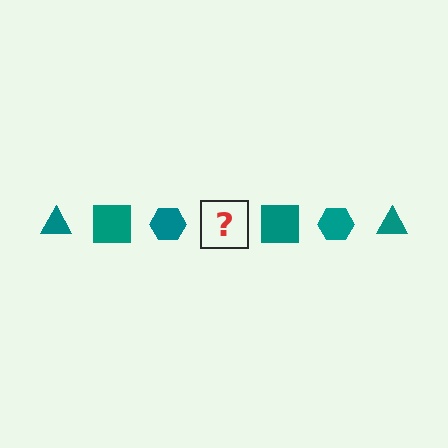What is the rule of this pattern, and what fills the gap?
The rule is that the pattern cycles through triangle, square, hexagon shapes in teal. The gap should be filled with a teal triangle.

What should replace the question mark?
The question mark should be replaced with a teal triangle.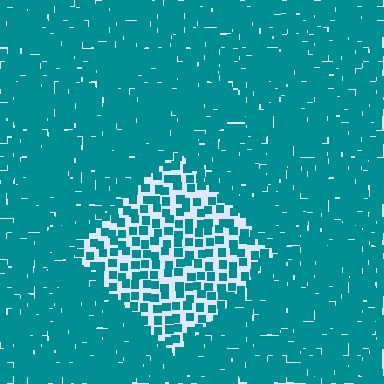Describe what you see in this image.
The image contains small teal elements arranged at two different densities. A diamond-shaped region is visible where the elements are less densely packed than the surrounding area.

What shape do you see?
I see a diamond.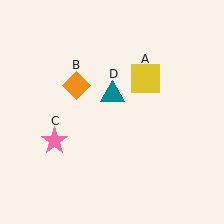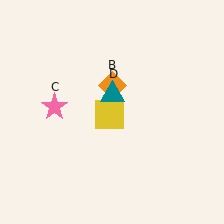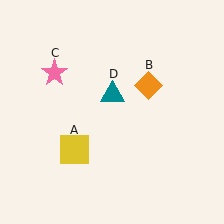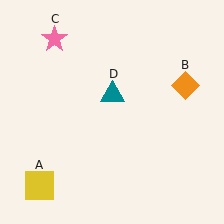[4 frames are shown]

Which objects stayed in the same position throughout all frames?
Teal triangle (object D) remained stationary.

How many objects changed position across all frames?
3 objects changed position: yellow square (object A), orange diamond (object B), pink star (object C).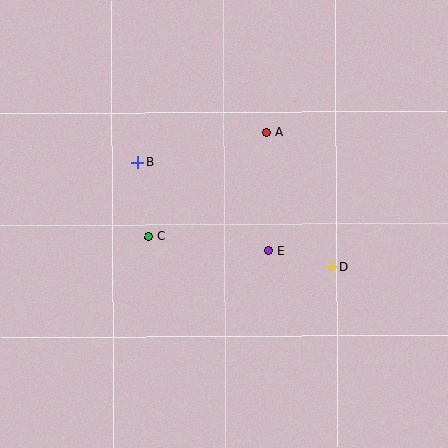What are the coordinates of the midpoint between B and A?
The midpoint between B and A is at (202, 147).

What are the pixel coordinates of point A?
Point A is at (267, 132).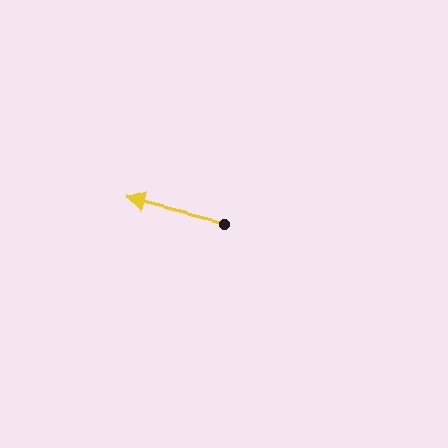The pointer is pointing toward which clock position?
Roughly 9 o'clock.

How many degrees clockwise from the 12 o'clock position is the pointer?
Approximately 283 degrees.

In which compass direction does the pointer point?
West.